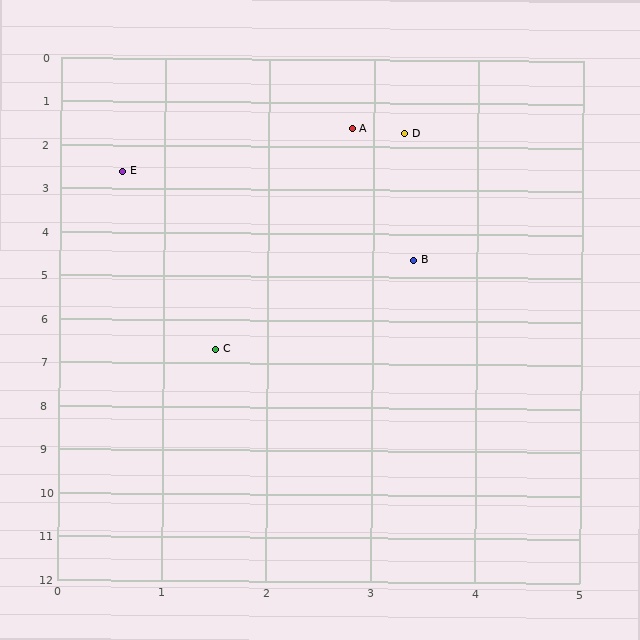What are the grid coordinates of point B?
Point B is at approximately (3.4, 4.6).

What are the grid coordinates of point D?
Point D is at approximately (3.3, 1.7).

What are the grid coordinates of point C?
Point C is at approximately (1.5, 6.7).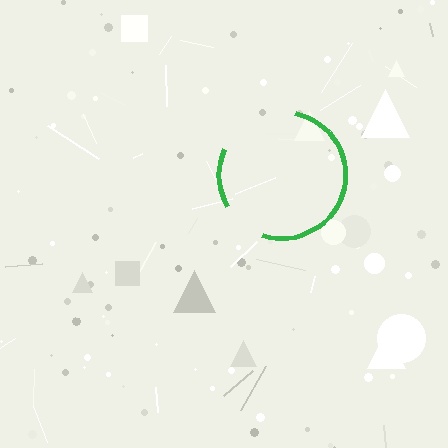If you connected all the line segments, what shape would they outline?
They would outline a circle.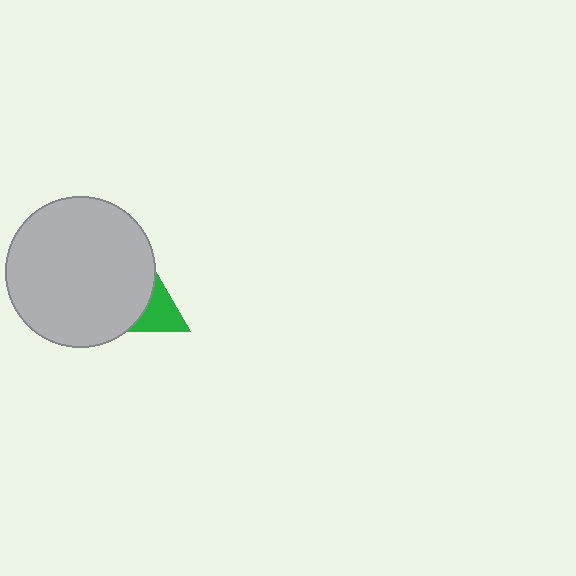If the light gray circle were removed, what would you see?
You would see the complete green triangle.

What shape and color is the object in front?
The object in front is a light gray circle.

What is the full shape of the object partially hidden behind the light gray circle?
The partially hidden object is a green triangle.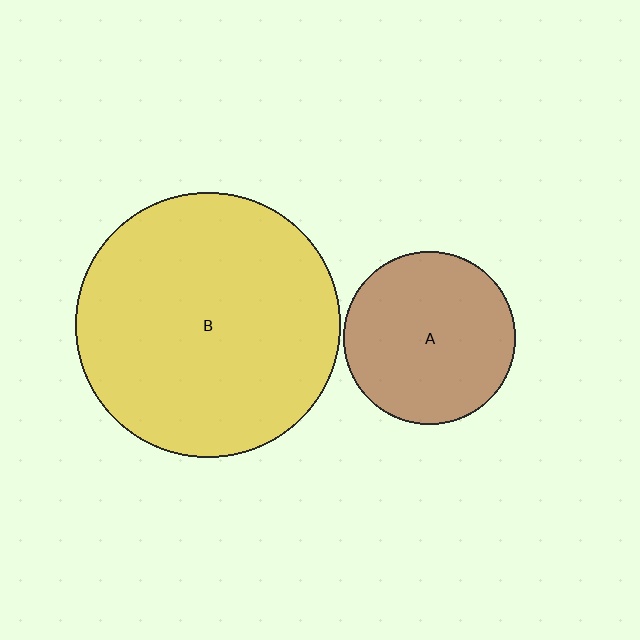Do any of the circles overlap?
No, none of the circles overlap.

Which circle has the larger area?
Circle B (yellow).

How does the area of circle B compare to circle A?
Approximately 2.4 times.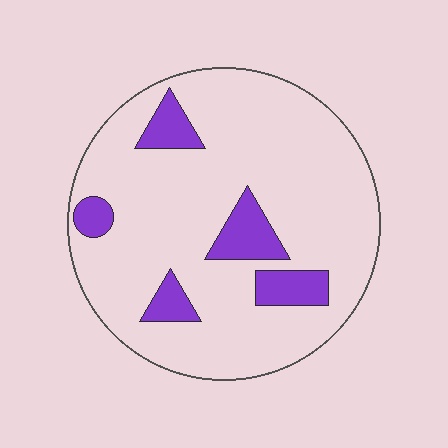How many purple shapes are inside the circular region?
5.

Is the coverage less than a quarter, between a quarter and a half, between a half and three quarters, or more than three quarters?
Less than a quarter.